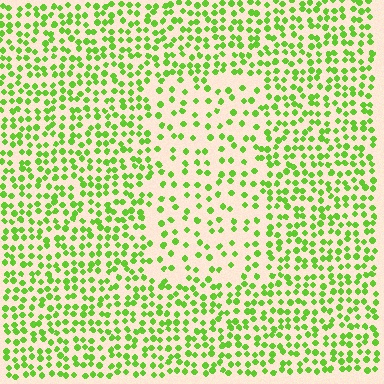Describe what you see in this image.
The image contains small lime elements arranged at two different densities. A rectangle-shaped region is visible where the elements are less densely packed than the surrounding area.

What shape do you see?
I see a rectangle.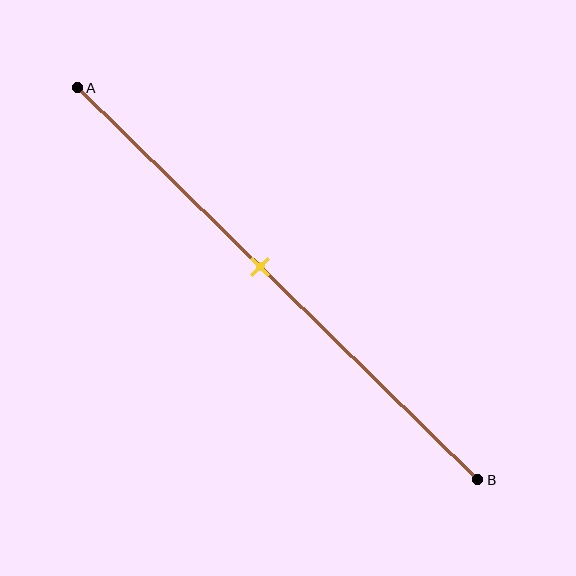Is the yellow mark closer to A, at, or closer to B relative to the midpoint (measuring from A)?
The yellow mark is closer to point A than the midpoint of segment AB.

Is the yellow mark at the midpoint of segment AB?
No, the mark is at about 45% from A, not at the 50% midpoint.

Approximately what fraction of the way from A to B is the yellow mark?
The yellow mark is approximately 45% of the way from A to B.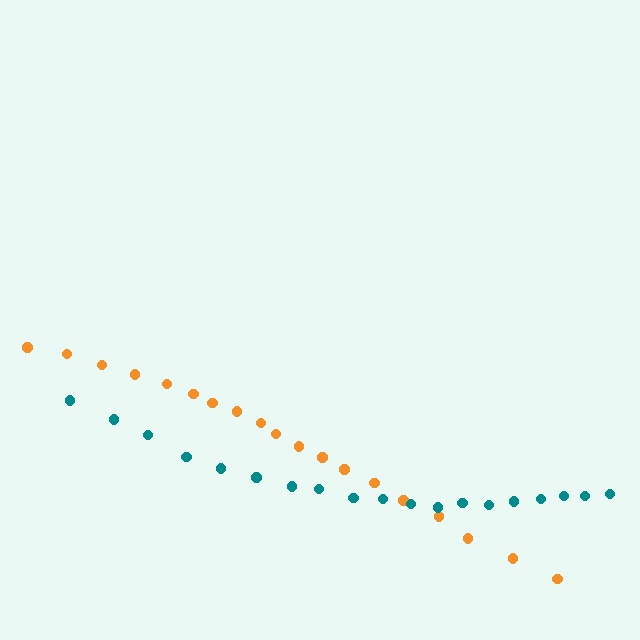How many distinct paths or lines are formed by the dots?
There are 2 distinct paths.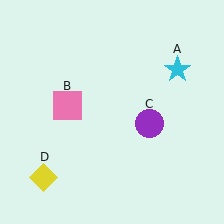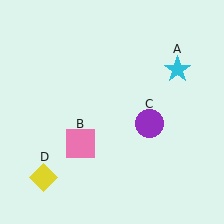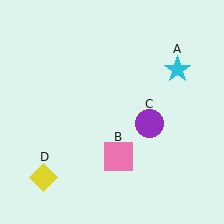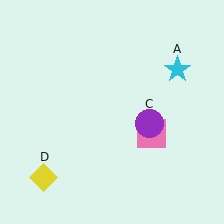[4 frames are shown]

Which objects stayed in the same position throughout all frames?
Cyan star (object A) and purple circle (object C) and yellow diamond (object D) remained stationary.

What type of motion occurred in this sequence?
The pink square (object B) rotated counterclockwise around the center of the scene.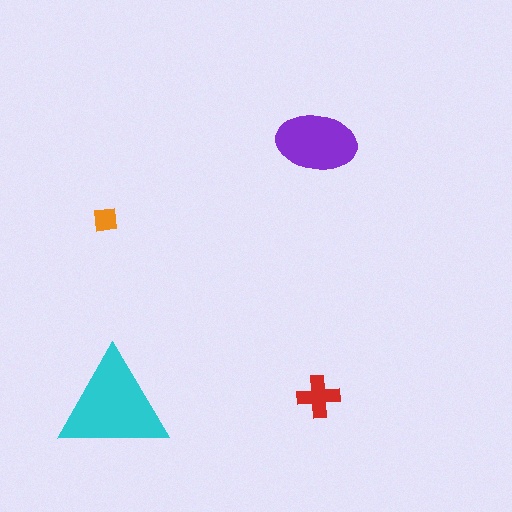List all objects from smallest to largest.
The orange square, the red cross, the purple ellipse, the cyan triangle.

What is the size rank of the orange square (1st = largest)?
4th.